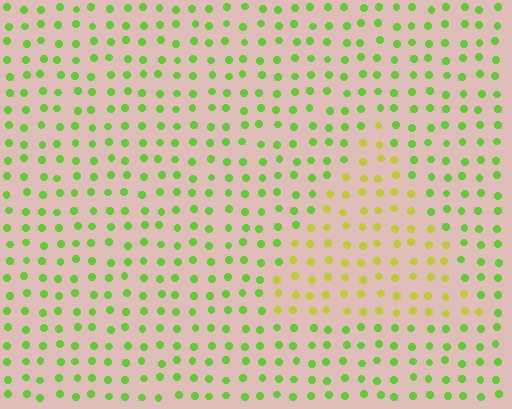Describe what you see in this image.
The image is filled with small lime elements in a uniform arrangement. A triangle-shaped region is visible where the elements are tinted to a slightly different hue, forming a subtle color boundary.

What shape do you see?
I see a triangle.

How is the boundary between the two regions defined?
The boundary is defined purely by a slight shift in hue (about 37 degrees). Spacing, size, and orientation are identical on both sides.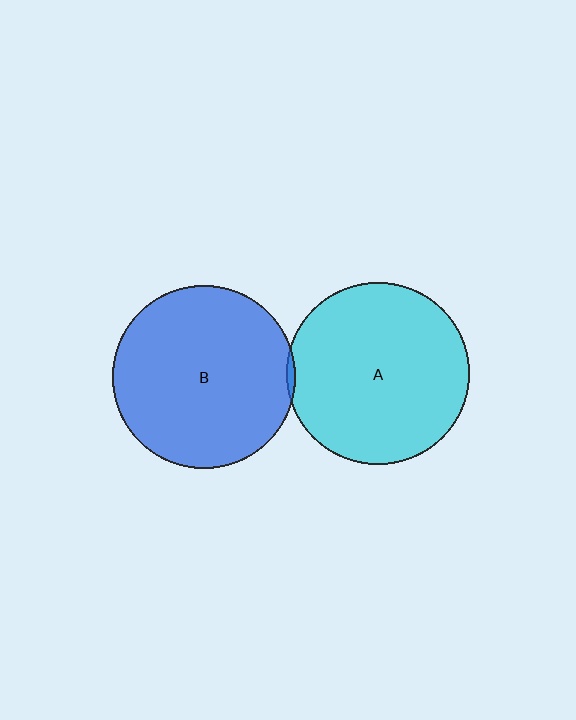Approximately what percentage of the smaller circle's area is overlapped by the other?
Approximately 5%.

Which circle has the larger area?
Circle B (blue).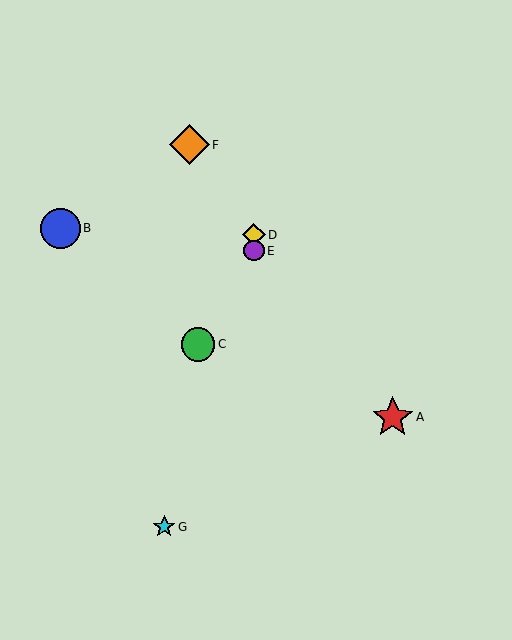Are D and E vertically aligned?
Yes, both are at x≈254.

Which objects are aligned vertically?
Objects D, E are aligned vertically.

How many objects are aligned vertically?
2 objects (D, E) are aligned vertically.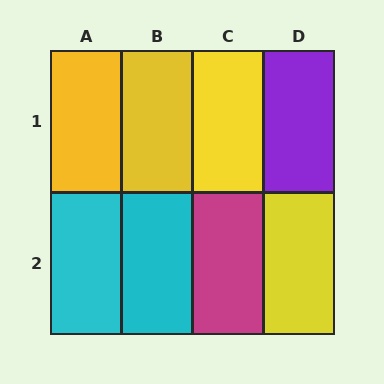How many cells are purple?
1 cell is purple.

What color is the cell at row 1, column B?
Yellow.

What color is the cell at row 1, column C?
Yellow.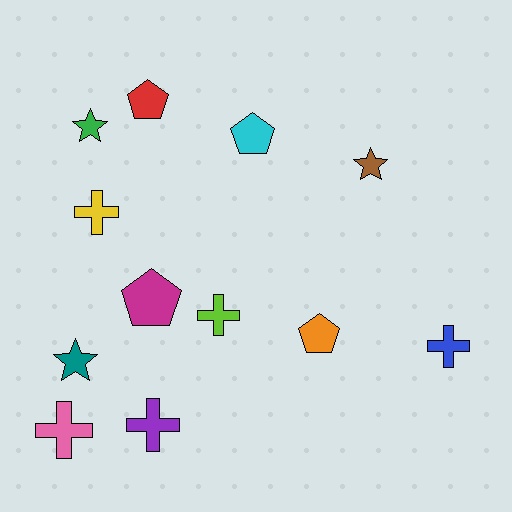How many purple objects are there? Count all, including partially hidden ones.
There is 1 purple object.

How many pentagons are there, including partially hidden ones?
There are 4 pentagons.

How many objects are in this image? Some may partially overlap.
There are 12 objects.